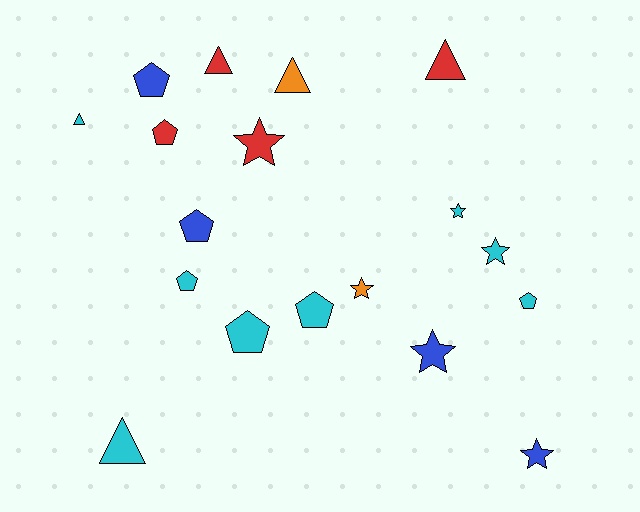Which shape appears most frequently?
Pentagon, with 7 objects.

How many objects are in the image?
There are 18 objects.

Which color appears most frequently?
Cyan, with 8 objects.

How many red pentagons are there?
There is 1 red pentagon.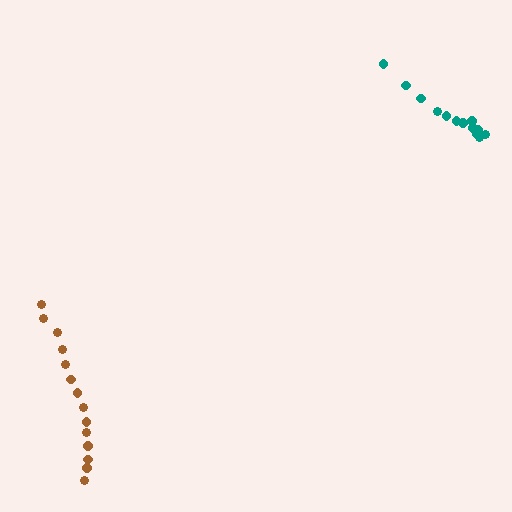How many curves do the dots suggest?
There are 2 distinct paths.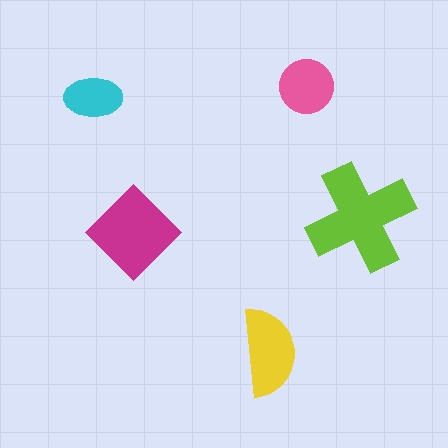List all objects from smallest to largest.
The cyan ellipse, the pink circle, the yellow semicircle, the magenta diamond, the lime cross.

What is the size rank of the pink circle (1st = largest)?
4th.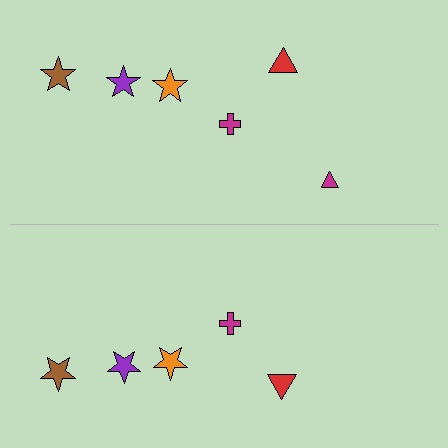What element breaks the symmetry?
A magenta triangle is missing from the bottom side.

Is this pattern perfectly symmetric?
No, the pattern is not perfectly symmetric. A magenta triangle is missing from the bottom side.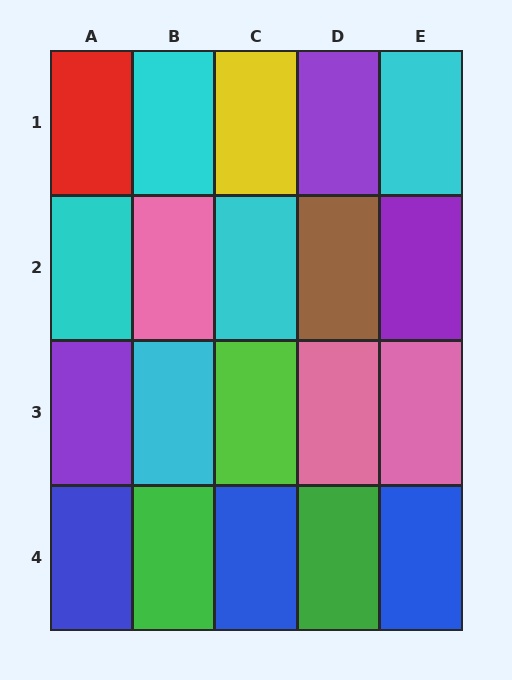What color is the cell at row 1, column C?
Yellow.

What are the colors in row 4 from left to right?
Blue, green, blue, green, blue.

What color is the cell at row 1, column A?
Red.